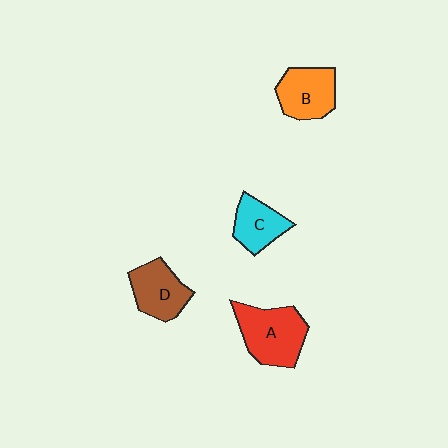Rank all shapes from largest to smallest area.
From largest to smallest: A (red), B (orange), D (brown), C (cyan).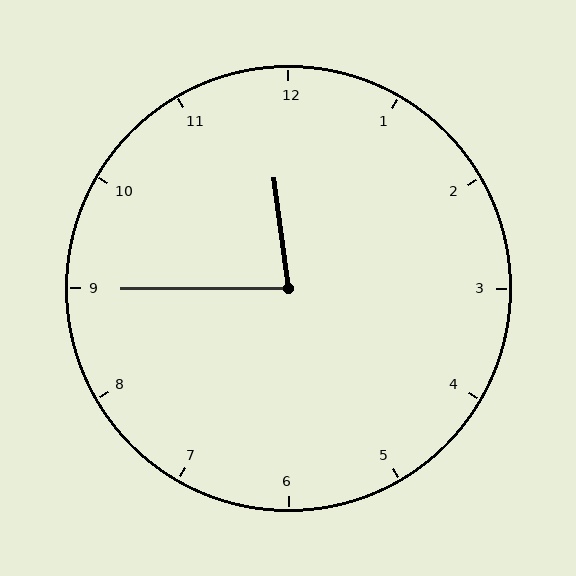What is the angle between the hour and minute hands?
Approximately 82 degrees.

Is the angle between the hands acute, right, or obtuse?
It is acute.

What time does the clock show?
11:45.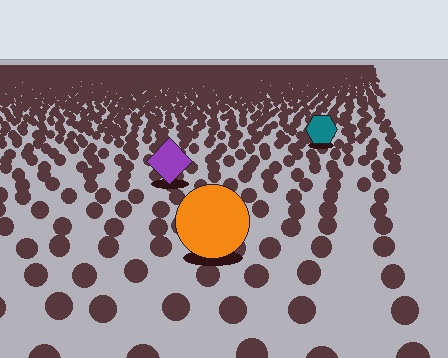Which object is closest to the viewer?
The orange circle is closest. The texture marks near it are larger and more spread out.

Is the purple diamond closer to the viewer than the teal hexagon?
Yes. The purple diamond is closer — you can tell from the texture gradient: the ground texture is coarser near it.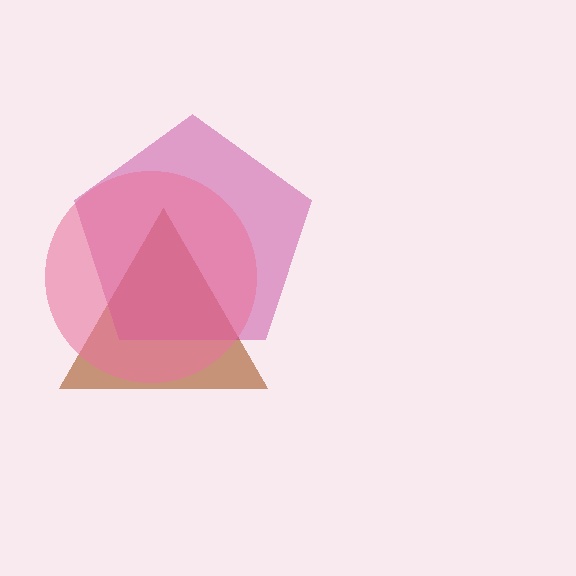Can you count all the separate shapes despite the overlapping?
Yes, there are 3 separate shapes.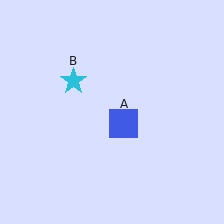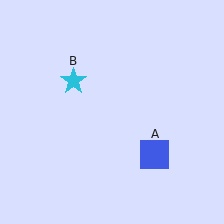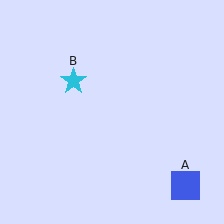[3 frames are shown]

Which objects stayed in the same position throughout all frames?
Cyan star (object B) remained stationary.